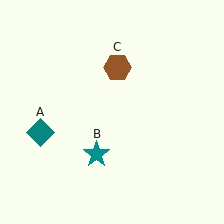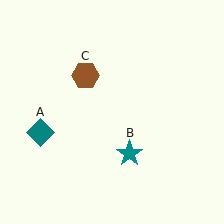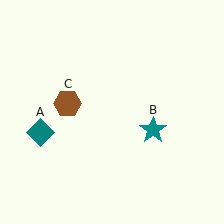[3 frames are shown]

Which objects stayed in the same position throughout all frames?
Teal diamond (object A) remained stationary.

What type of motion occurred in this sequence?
The teal star (object B), brown hexagon (object C) rotated counterclockwise around the center of the scene.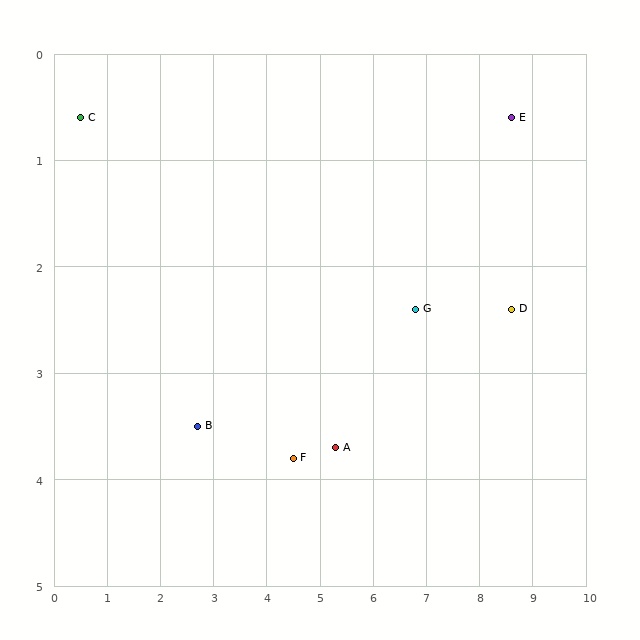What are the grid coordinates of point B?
Point B is at approximately (2.7, 3.5).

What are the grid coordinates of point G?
Point G is at approximately (6.8, 2.4).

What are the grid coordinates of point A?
Point A is at approximately (5.3, 3.7).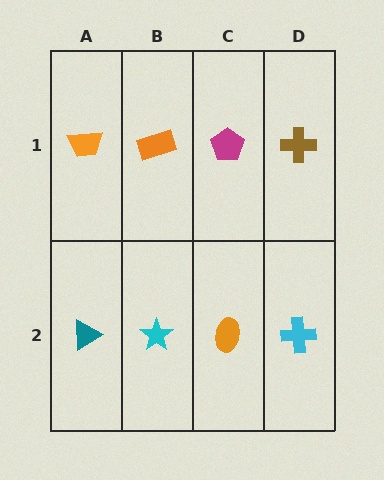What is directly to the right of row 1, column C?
A brown cross.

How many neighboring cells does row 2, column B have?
3.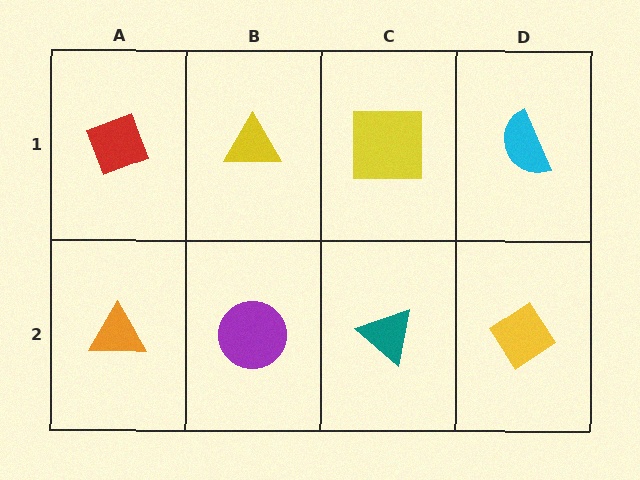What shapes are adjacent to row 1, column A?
An orange triangle (row 2, column A), a yellow triangle (row 1, column B).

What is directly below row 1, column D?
A yellow diamond.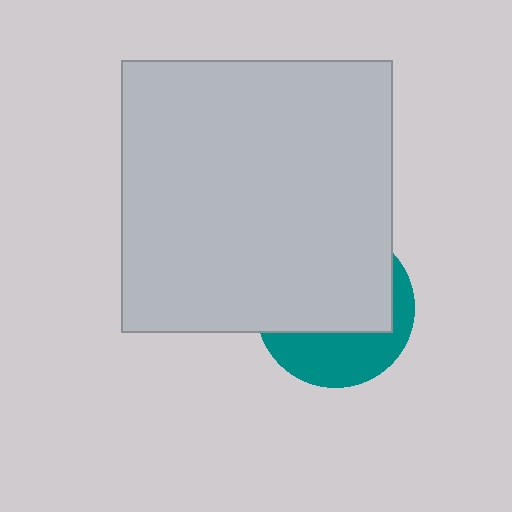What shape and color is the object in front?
The object in front is a light gray square.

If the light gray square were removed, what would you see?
You would see the complete teal circle.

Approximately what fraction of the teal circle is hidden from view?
Roughly 63% of the teal circle is hidden behind the light gray square.